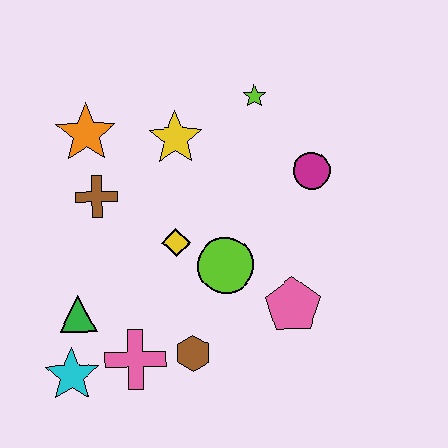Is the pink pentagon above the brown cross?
No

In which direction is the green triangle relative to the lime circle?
The green triangle is to the left of the lime circle.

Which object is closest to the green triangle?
The cyan star is closest to the green triangle.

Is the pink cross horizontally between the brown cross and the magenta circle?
Yes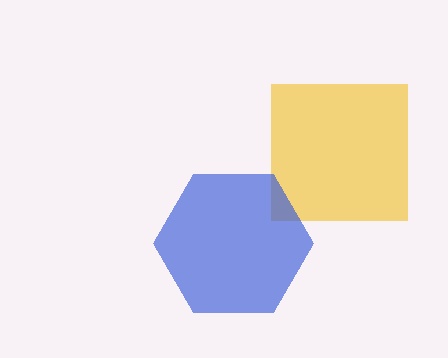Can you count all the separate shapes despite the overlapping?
Yes, there are 2 separate shapes.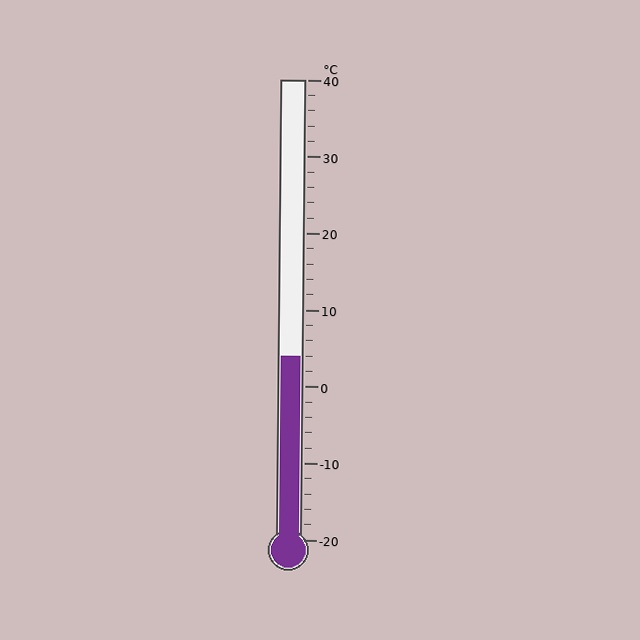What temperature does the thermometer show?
The thermometer shows approximately 4°C.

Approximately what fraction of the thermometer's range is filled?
The thermometer is filled to approximately 40% of its range.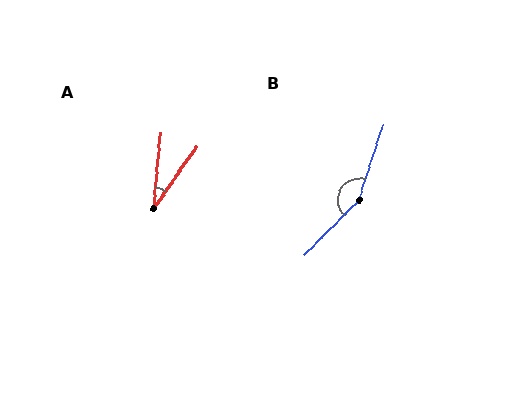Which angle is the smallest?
A, at approximately 29 degrees.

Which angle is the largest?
B, at approximately 153 degrees.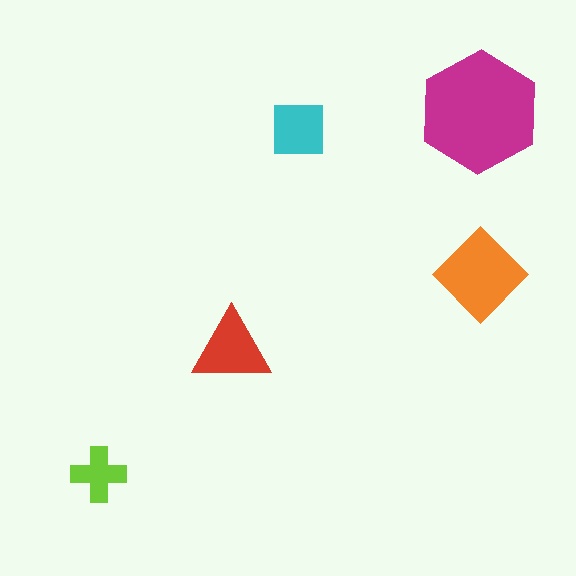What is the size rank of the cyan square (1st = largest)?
4th.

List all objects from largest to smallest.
The magenta hexagon, the orange diamond, the red triangle, the cyan square, the lime cross.